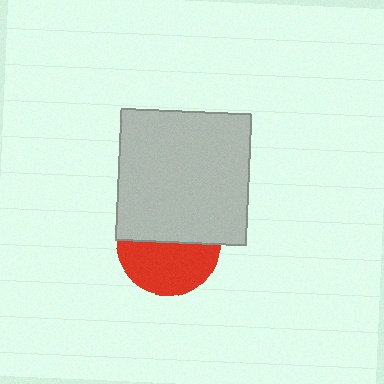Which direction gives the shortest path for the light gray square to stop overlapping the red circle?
Moving up gives the shortest separation.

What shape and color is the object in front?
The object in front is a light gray square.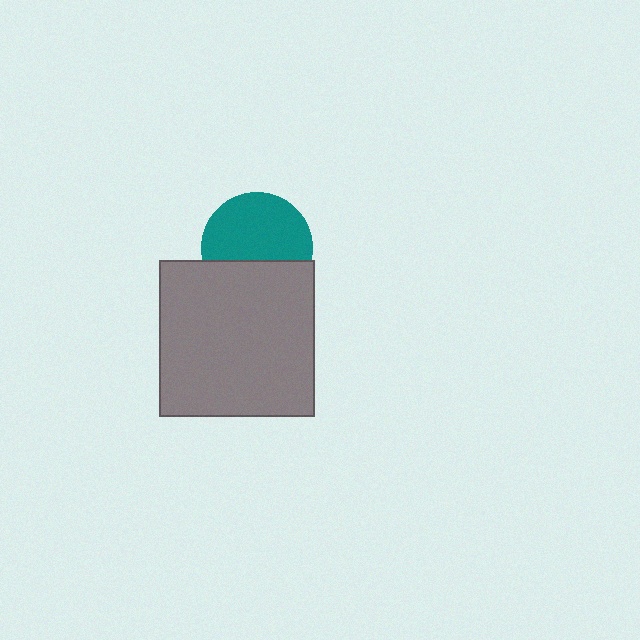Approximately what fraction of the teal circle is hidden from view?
Roughly 37% of the teal circle is hidden behind the gray square.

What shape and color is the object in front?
The object in front is a gray square.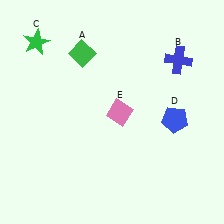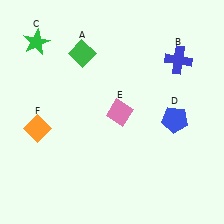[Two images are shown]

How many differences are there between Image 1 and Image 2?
There is 1 difference between the two images.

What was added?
An orange diamond (F) was added in Image 2.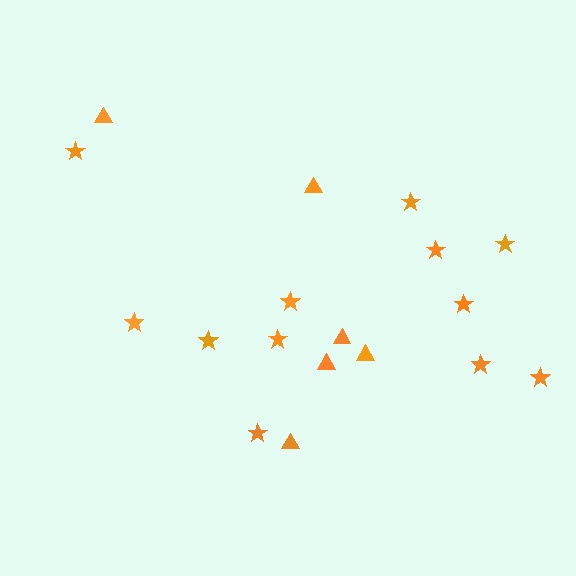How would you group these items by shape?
There are 2 groups: one group of stars (12) and one group of triangles (6).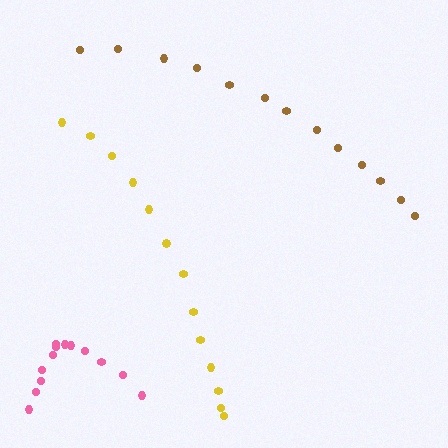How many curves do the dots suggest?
There are 3 distinct paths.